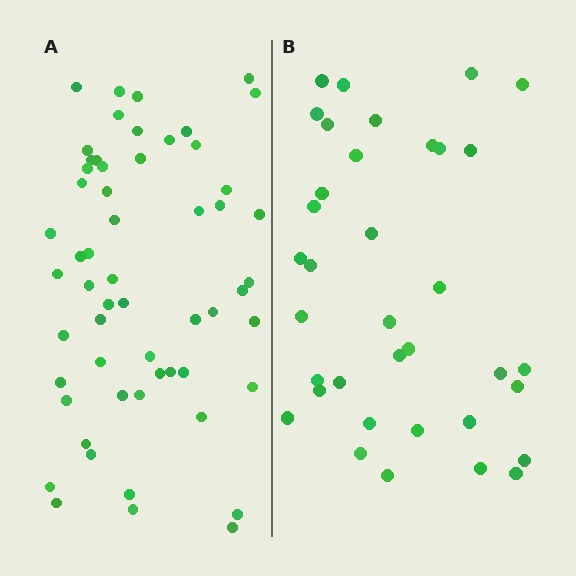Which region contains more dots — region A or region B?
Region A (the left region) has more dots.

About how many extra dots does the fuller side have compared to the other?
Region A has approximately 20 more dots than region B.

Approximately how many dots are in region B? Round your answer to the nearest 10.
About 40 dots. (The exact count is 36, which rounds to 40.)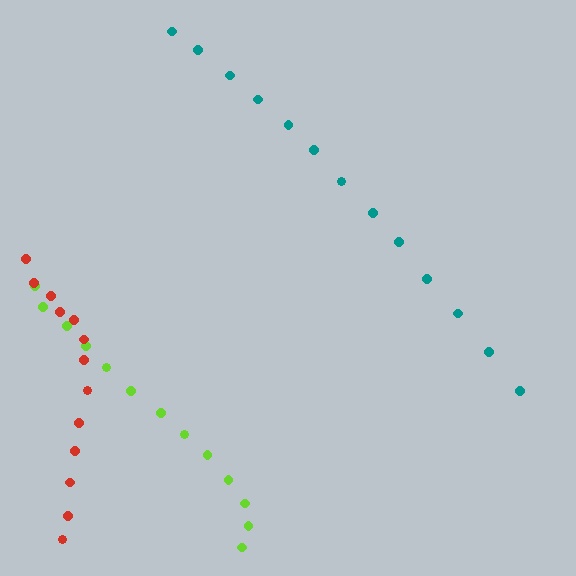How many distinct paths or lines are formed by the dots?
There are 3 distinct paths.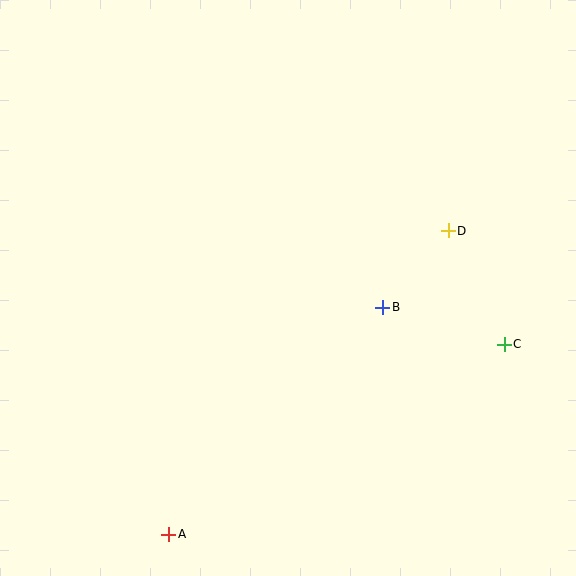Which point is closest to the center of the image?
Point B at (383, 307) is closest to the center.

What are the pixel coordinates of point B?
Point B is at (383, 307).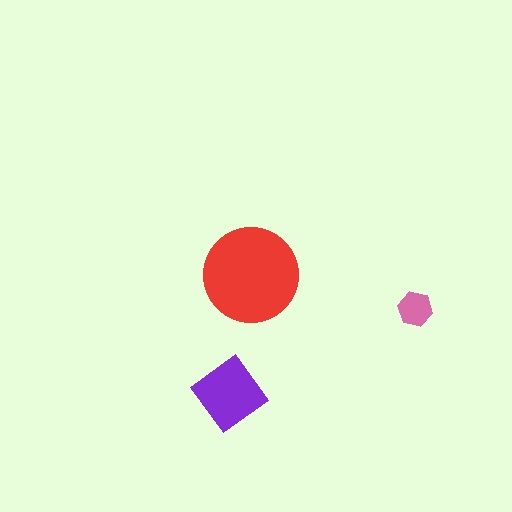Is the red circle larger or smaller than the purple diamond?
Larger.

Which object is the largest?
The red circle.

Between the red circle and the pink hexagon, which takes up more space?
The red circle.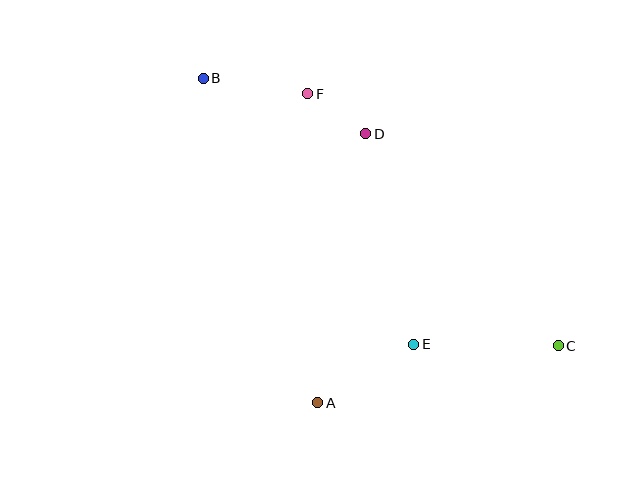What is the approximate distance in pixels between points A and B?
The distance between A and B is approximately 344 pixels.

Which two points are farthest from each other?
Points B and C are farthest from each other.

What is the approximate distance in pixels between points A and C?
The distance between A and C is approximately 247 pixels.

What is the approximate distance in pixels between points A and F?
The distance between A and F is approximately 309 pixels.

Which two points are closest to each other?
Points D and F are closest to each other.